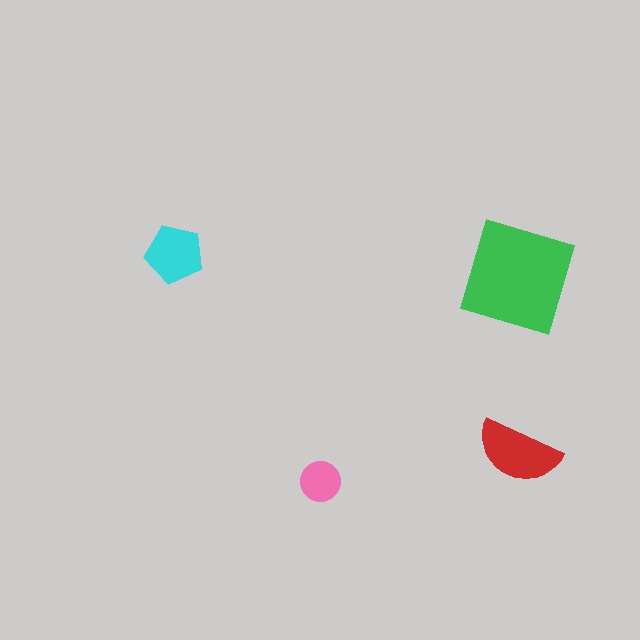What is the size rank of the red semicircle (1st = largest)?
2nd.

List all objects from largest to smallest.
The green square, the red semicircle, the cyan pentagon, the pink circle.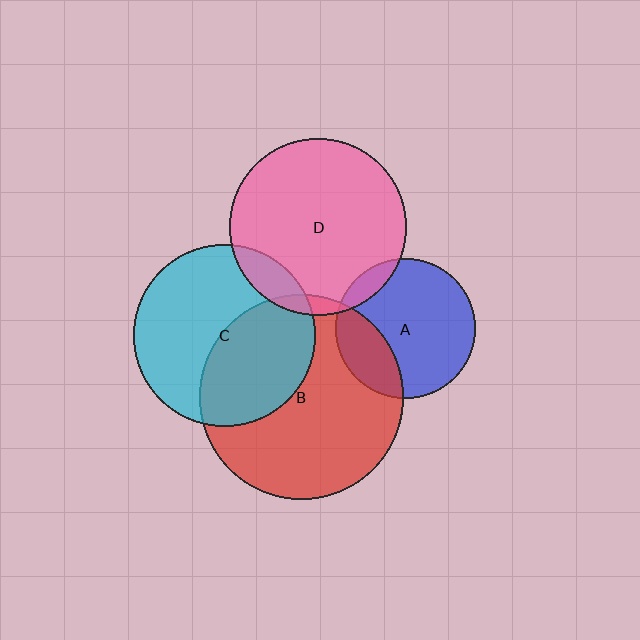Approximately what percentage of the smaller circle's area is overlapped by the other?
Approximately 45%.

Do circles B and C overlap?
Yes.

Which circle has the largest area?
Circle B (red).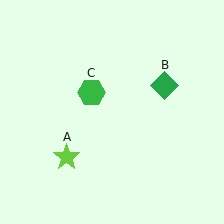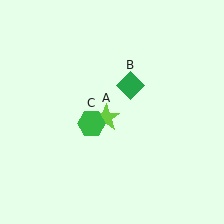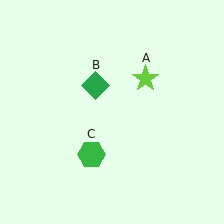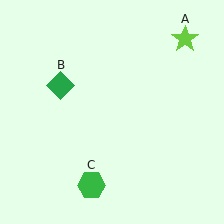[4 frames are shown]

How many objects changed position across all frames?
3 objects changed position: lime star (object A), green diamond (object B), green hexagon (object C).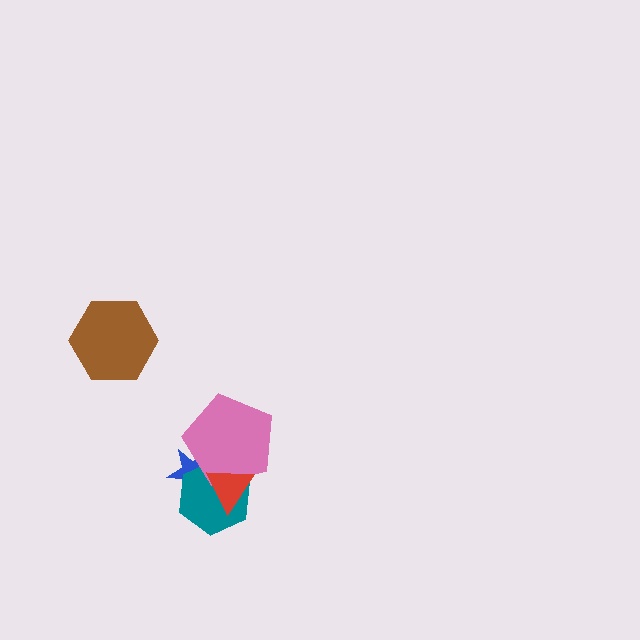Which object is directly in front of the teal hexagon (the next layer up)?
The pink pentagon is directly in front of the teal hexagon.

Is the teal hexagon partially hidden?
Yes, it is partially covered by another shape.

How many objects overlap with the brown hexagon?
0 objects overlap with the brown hexagon.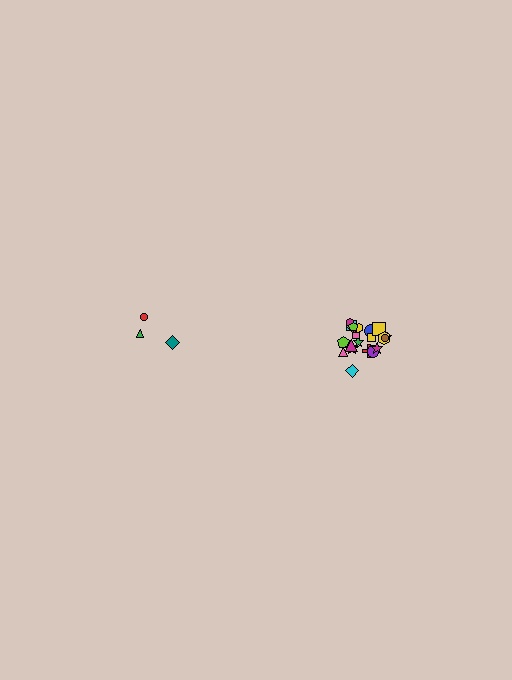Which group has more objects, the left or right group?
The right group.